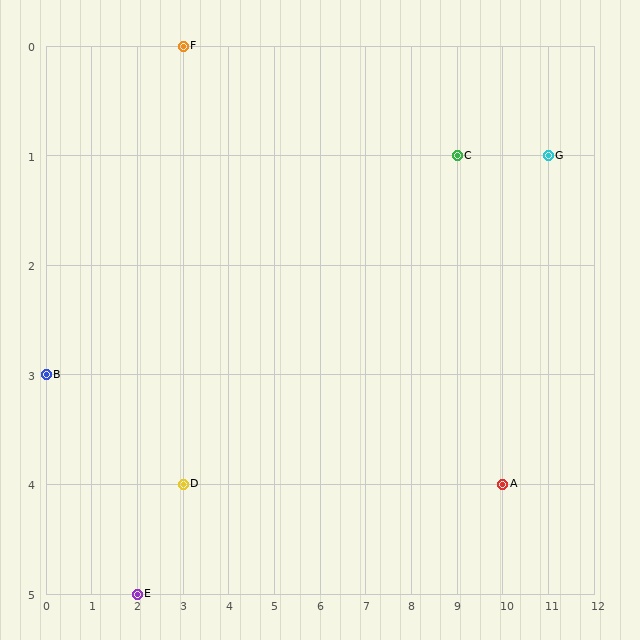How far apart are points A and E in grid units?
Points A and E are 8 columns and 1 row apart (about 8.1 grid units diagonally).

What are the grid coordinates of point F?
Point F is at grid coordinates (3, 0).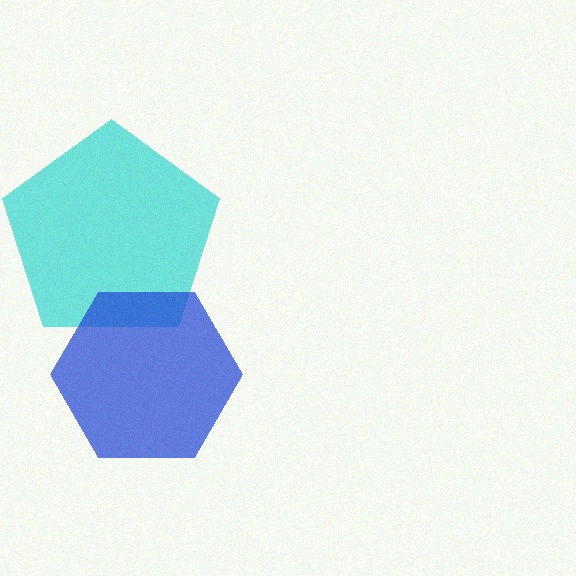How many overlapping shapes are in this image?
There are 2 overlapping shapes in the image.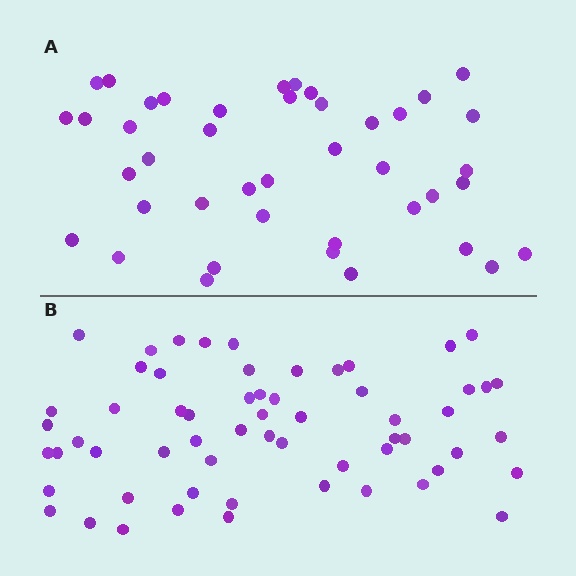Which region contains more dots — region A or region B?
Region B (the bottom region) has more dots.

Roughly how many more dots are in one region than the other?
Region B has approximately 20 more dots than region A.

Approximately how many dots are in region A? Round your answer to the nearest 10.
About 40 dots. (The exact count is 42, which rounds to 40.)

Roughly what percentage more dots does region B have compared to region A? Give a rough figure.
About 45% more.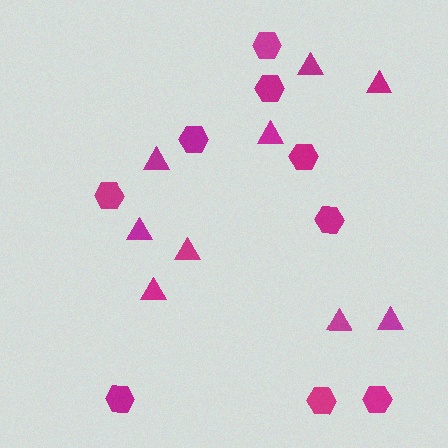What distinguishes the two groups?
There are 2 groups: one group of hexagons (9) and one group of triangles (9).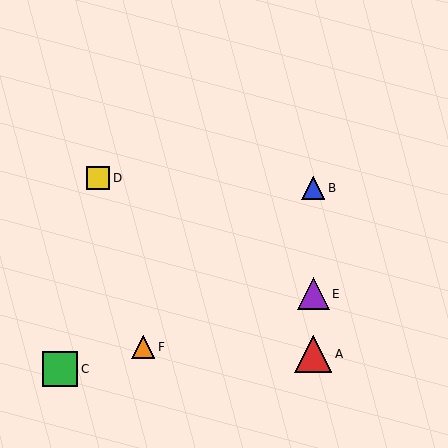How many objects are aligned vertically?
3 objects (A, B, E) are aligned vertically.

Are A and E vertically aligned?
Yes, both are at x≈313.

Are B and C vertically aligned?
No, B is at x≈313 and C is at x≈60.